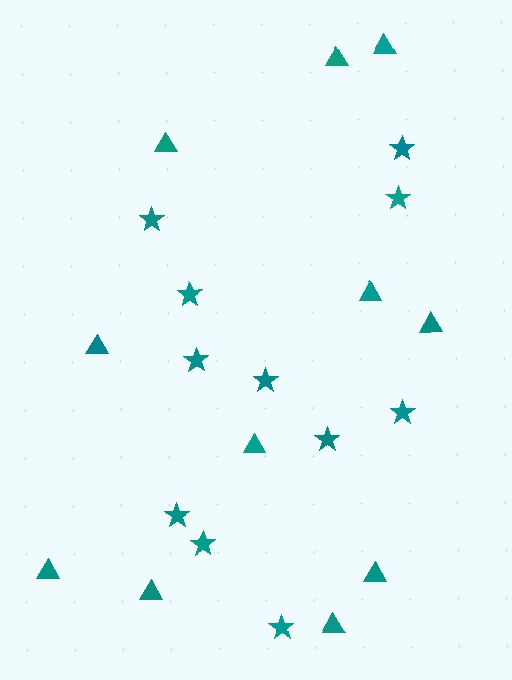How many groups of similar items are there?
There are 2 groups: one group of triangles (11) and one group of stars (11).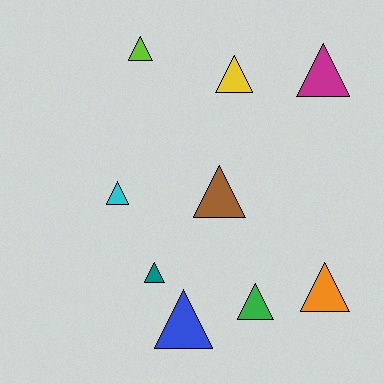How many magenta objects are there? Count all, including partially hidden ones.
There is 1 magenta object.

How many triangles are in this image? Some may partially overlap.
There are 9 triangles.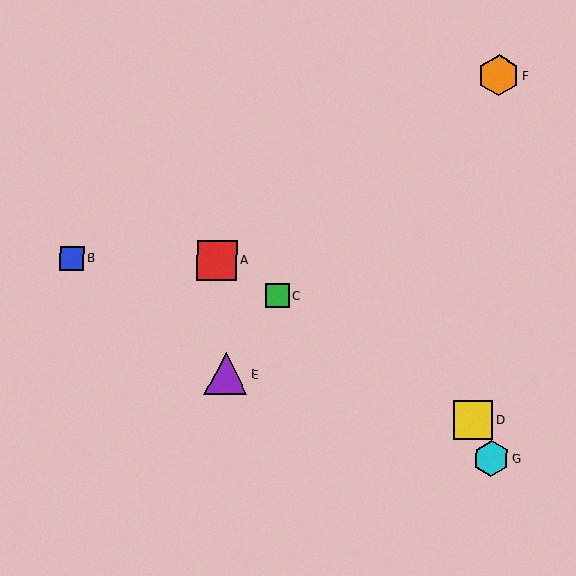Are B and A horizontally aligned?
Yes, both are at y≈258.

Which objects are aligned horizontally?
Objects A, B are aligned horizontally.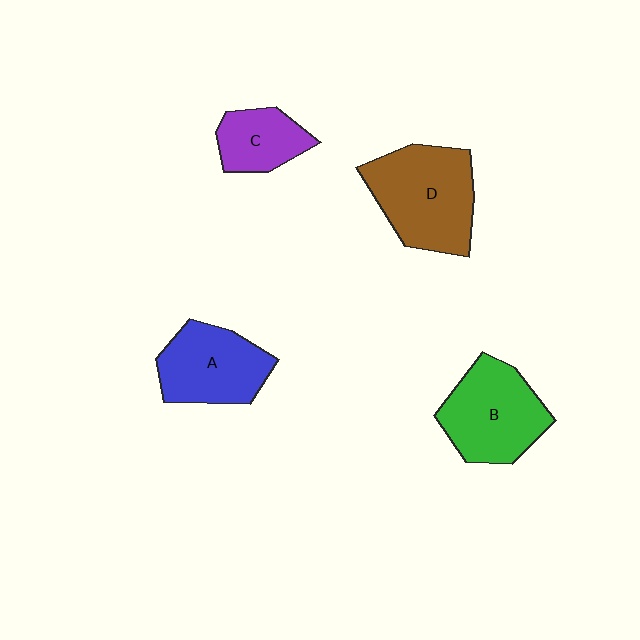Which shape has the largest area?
Shape D (brown).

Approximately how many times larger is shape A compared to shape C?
Approximately 1.5 times.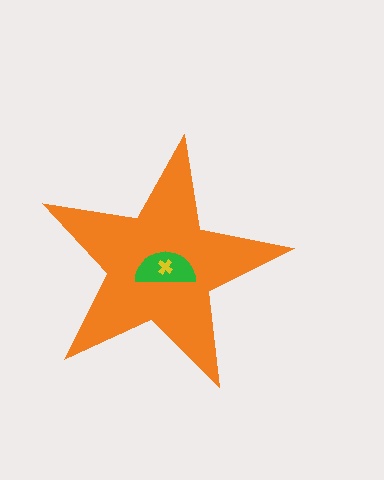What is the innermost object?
The yellow cross.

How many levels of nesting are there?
3.